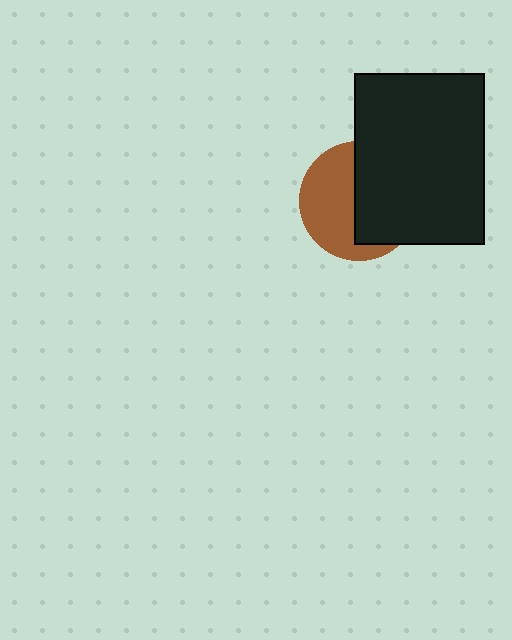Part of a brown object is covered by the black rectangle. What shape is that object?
It is a circle.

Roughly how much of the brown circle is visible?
About half of it is visible (roughly 49%).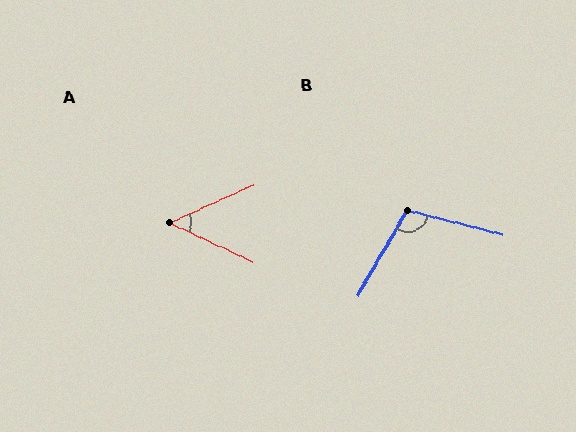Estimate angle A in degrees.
Approximately 49 degrees.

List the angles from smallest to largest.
A (49°), B (105°).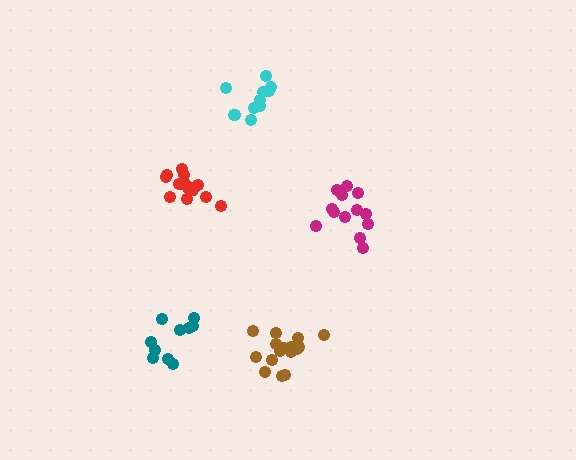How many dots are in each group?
Group 1: 13 dots, Group 2: 15 dots, Group 3: 11 dots, Group 4: 16 dots, Group 5: 10 dots (65 total).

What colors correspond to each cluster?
The clusters are colored: magenta, red, cyan, brown, teal.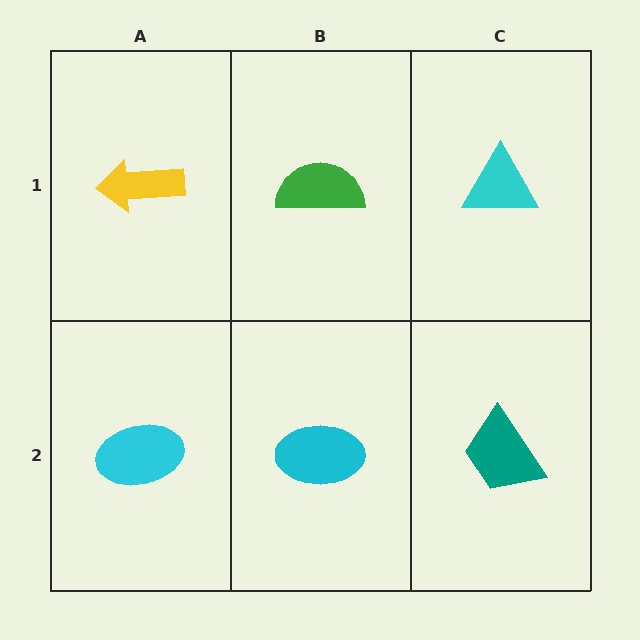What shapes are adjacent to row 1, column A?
A cyan ellipse (row 2, column A), a green semicircle (row 1, column B).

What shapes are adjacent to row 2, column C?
A cyan triangle (row 1, column C), a cyan ellipse (row 2, column B).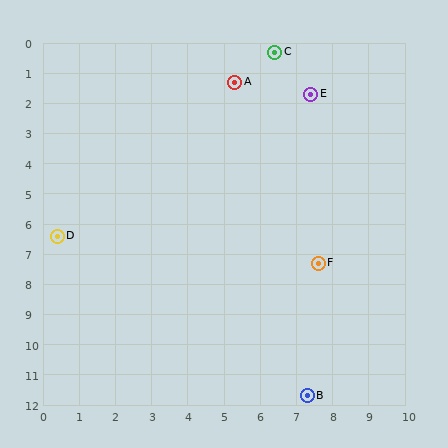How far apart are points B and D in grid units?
Points B and D are about 8.7 grid units apart.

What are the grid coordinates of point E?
Point E is at approximately (7.4, 1.7).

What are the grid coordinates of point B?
Point B is at approximately (7.3, 11.7).